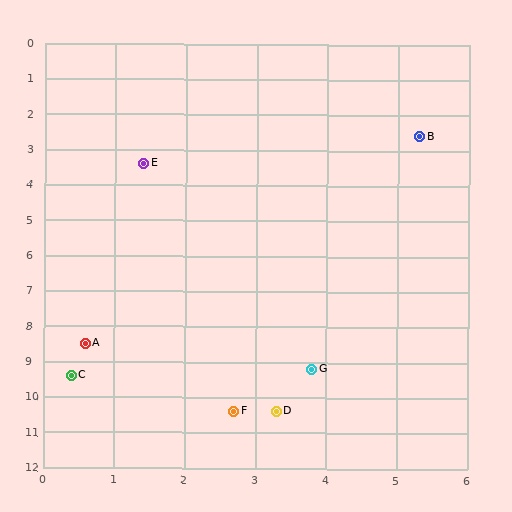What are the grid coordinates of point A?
Point A is at approximately (0.6, 8.5).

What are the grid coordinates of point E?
Point E is at approximately (1.4, 3.4).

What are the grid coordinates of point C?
Point C is at approximately (0.4, 9.4).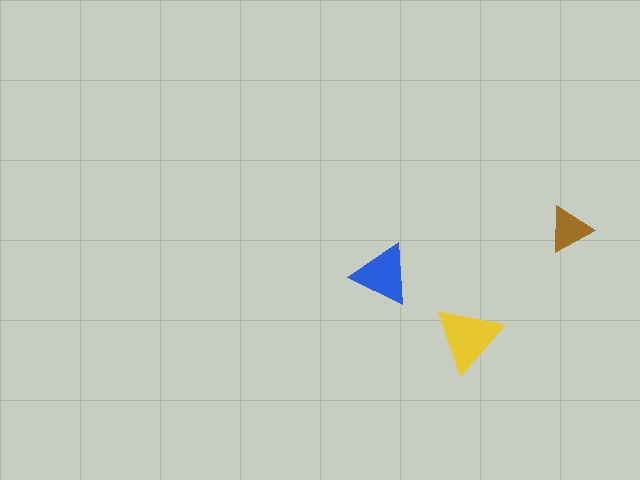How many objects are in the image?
There are 3 objects in the image.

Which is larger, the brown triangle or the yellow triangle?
The yellow one.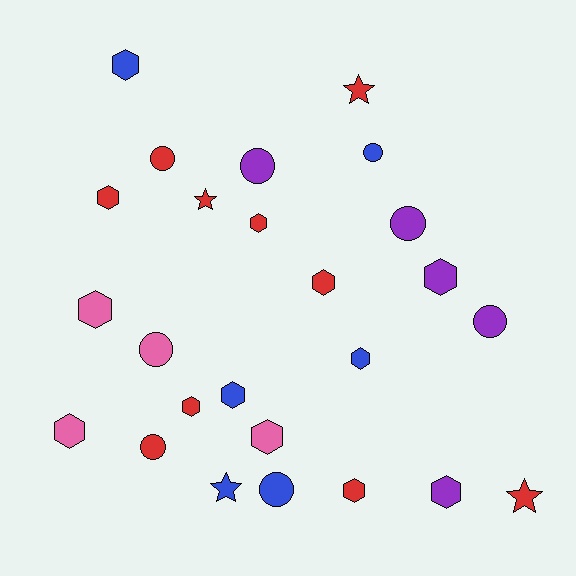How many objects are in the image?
There are 25 objects.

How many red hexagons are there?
There are 5 red hexagons.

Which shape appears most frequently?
Hexagon, with 13 objects.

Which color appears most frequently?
Red, with 10 objects.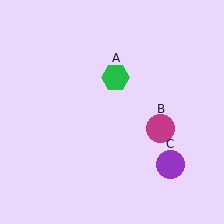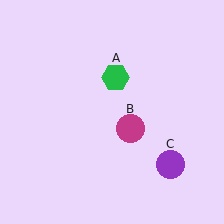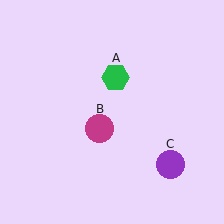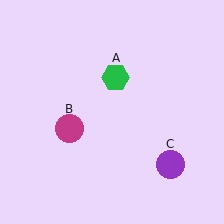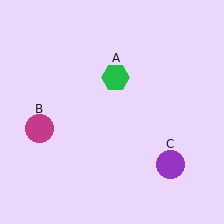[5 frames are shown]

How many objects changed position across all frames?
1 object changed position: magenta circle (object B).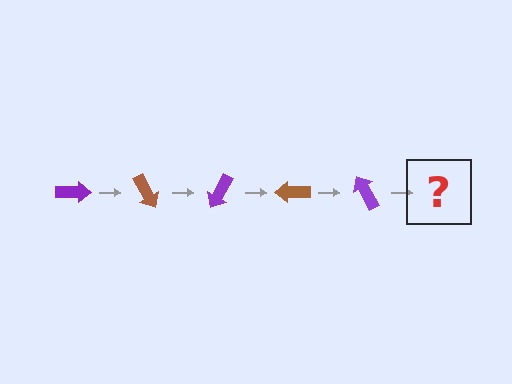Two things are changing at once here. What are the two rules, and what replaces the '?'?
The two rules are that it rotates 60 degrees each step and the color cycles through purple and brown. The '?' should be a brown arrow, rotated 300 degrees from the start.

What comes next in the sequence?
The next element should be a brown arrow, rotated 300 degrees from the start.